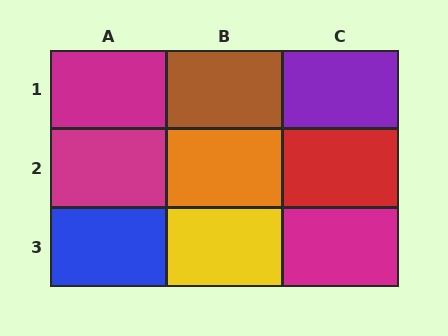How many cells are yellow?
1 cell is yellow.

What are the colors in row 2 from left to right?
Magenta, orange, red.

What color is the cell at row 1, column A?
Magenta.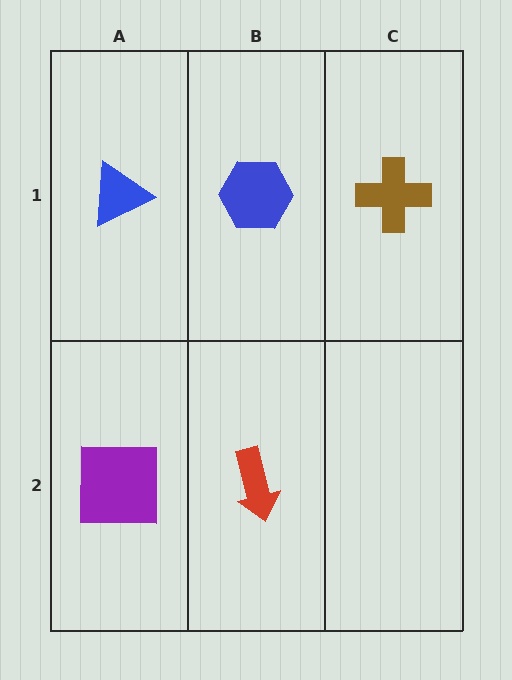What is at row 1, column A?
A blue triangle.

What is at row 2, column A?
A purple square.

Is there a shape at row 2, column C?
No, that cell is empty.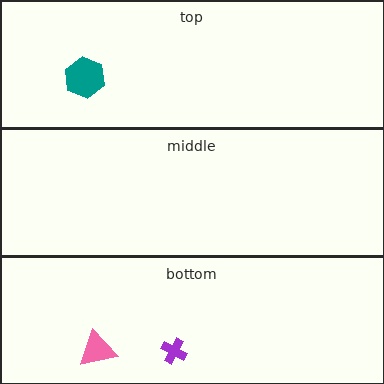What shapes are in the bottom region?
The pink triangle, the purple cross.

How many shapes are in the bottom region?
2.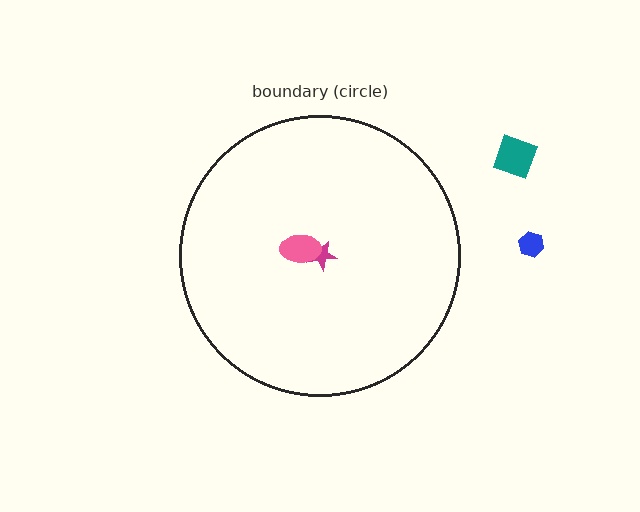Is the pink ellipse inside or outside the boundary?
Inside.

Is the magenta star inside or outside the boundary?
Inside.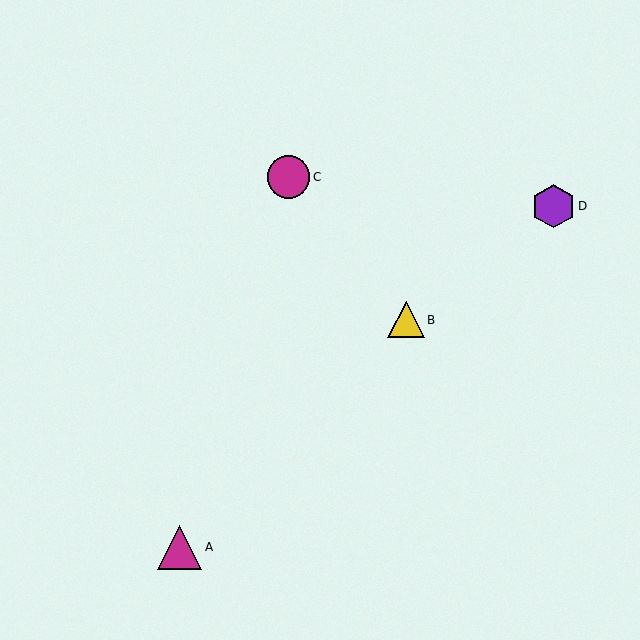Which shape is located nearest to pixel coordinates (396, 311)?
The yellow triangle (labeled B) at (406, 320) is nearest to that location.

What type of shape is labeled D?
Shape D is a purple hexagon.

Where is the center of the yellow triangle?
The center of the yellow triangle is at (406, 320).